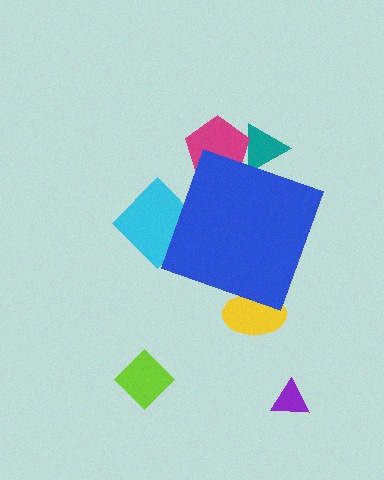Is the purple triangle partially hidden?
No, the purple triangle is fully visible.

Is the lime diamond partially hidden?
No, the lime diamond is fully visible.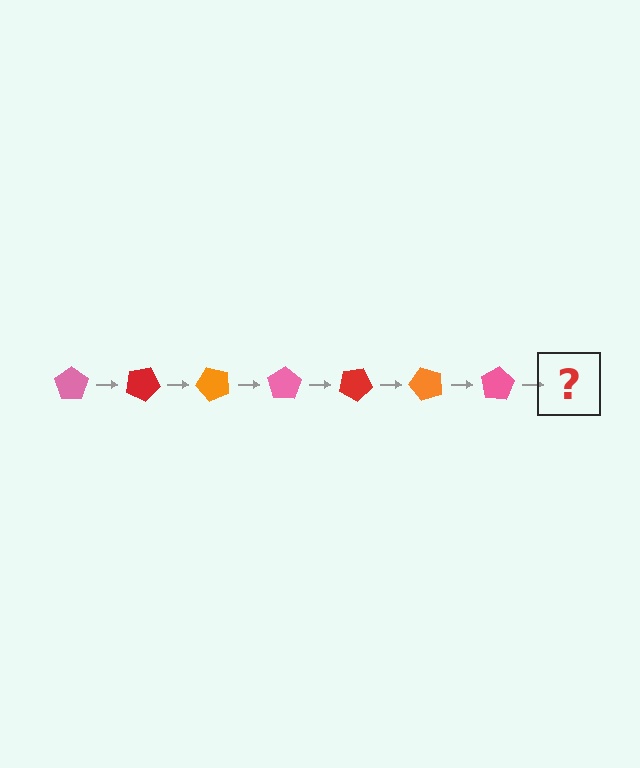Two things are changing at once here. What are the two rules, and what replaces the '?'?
The two rules are that it rotates 25 degrees each step and the color cycles through pink, red, and orange. The '?' should be a red pentagon, rotated 175 degrees from the start.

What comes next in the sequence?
The next element should be a red pentagon, rotated 175 degrees from the start.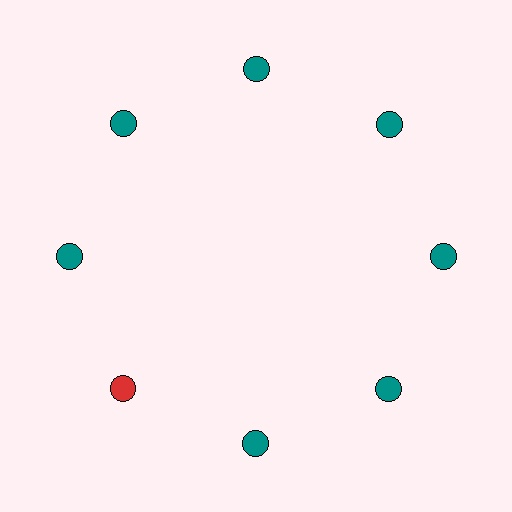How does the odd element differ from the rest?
It has a different color: red instead of teal.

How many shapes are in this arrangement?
There are 8 shapes arranged in a ring pattern.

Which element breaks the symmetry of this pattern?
The red circle at roughly the 8 o'clock position breaks the symmetry. All other shapes are teal circles.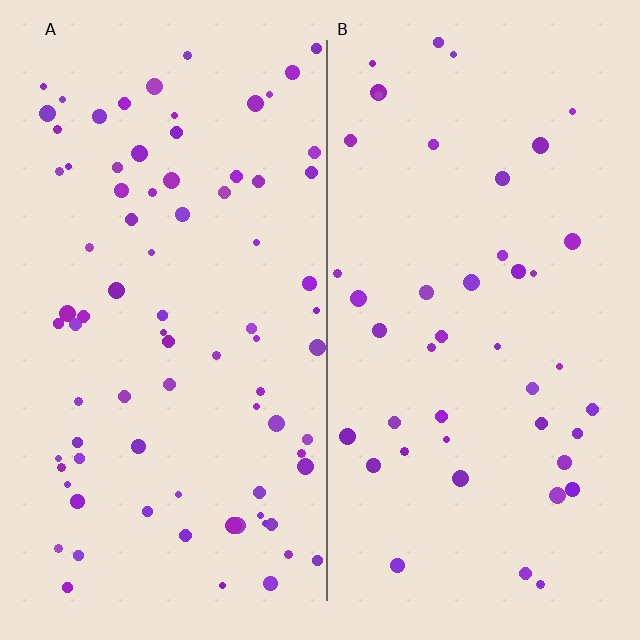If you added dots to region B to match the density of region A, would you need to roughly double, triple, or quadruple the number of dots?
Approximately double.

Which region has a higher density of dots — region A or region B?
A (the left).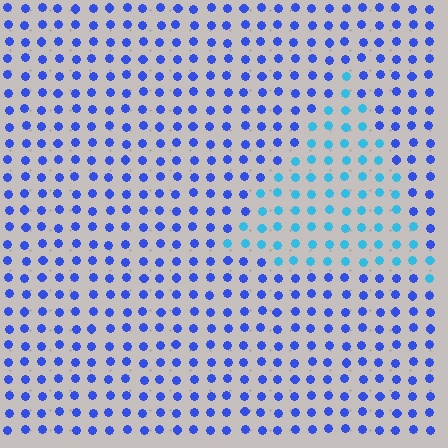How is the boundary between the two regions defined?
The boundary is defined purely by a slight shift in hue (about 38 degrees). Spacing, size, and orientation are identical on both sides.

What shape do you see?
I see a triangle.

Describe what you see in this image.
The image is filled with small blue elements in a uniform arrangement. A triangle-shaped region is visible where the elements are tinted to a slightly different hue, forming a subtle color boundary.